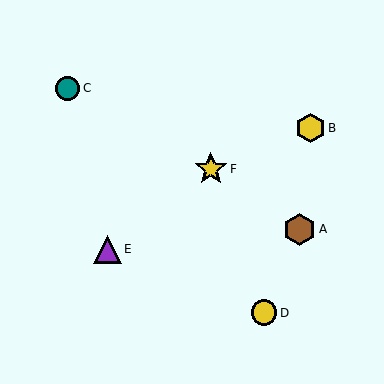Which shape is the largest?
The yellow star (labeled F) is the largest.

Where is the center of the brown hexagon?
The center of the brown hexagon is at (300, 229).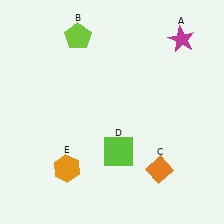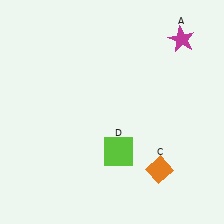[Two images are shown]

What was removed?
The orange hexagon (E), the lime pentagon (B) were removed in Image 2.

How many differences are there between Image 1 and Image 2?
There are 2 differences between the two images.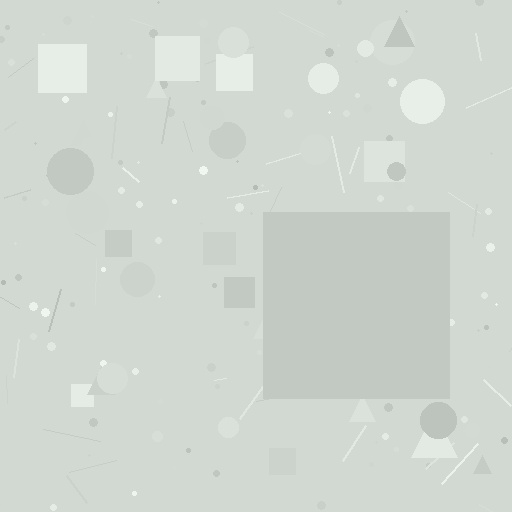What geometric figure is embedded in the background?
A square is embedded in the background.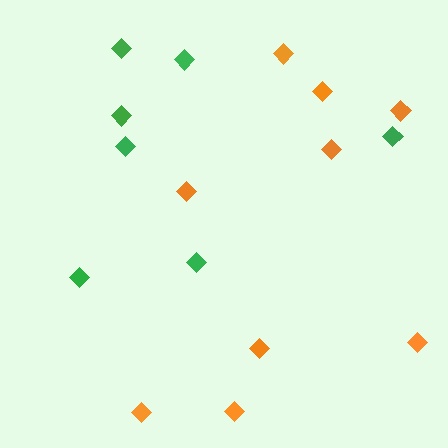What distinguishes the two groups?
There are 2 groups: one group of green diamonds (7) and one group of orange diamonds (9).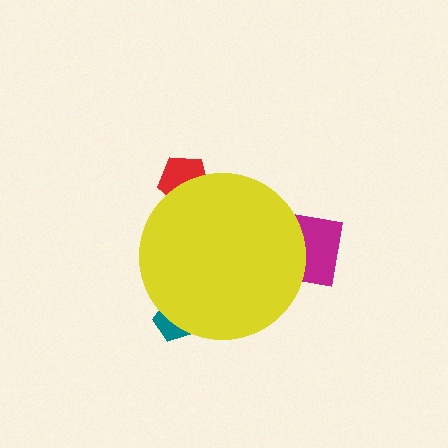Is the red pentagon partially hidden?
Yes, the red pentagon is partially hidden behind the yellow circle.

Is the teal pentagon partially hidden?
Yes, the teal pentagon is partially hidden behind the yellow circle.